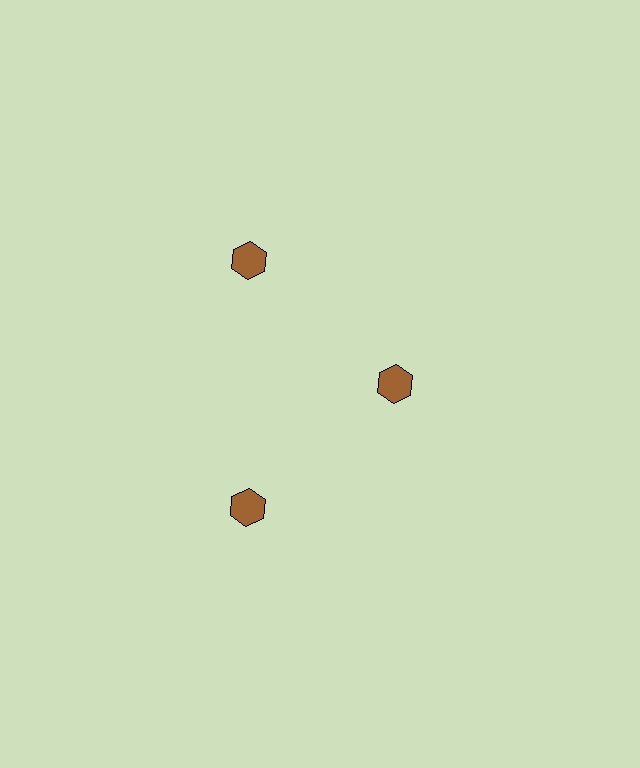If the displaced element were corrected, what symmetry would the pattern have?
It would have 3-fold rotational symmetry — the pattern would map onto itself every 120 degrees.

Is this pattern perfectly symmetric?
No. The 3 brown hexagons are arranged in a ring, but one element near the 3 o'clock position is pulled inward toward the center, breaking the 3-fold rotational symmetry.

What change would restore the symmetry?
The symmetry would be restored by moving it outward, back onto the ring so that all 3 hexagons sit at equal angles and equal distance from the center.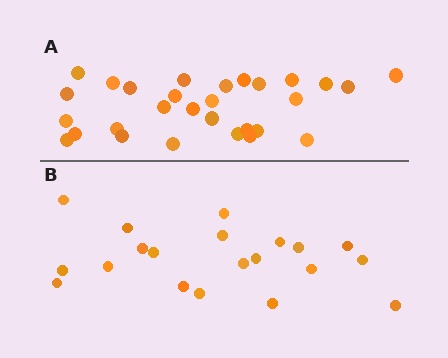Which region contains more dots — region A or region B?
Region A (the top region) has more dots.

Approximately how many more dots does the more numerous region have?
Region A has roughly 8 or so more dots than region B.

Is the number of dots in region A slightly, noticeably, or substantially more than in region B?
Region A has substantially more. The ratio is roughly 1.4 to 1.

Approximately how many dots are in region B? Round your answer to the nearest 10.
About 20 dots.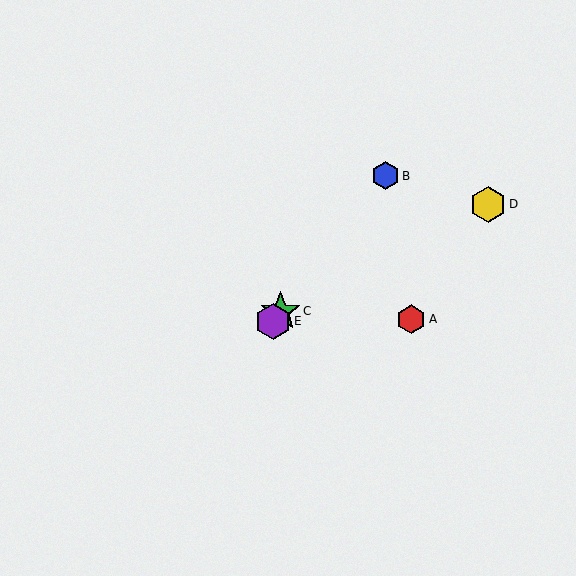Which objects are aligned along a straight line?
Objects B, C, E are aligned along a straight line.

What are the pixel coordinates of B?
Object B is at (385, 176).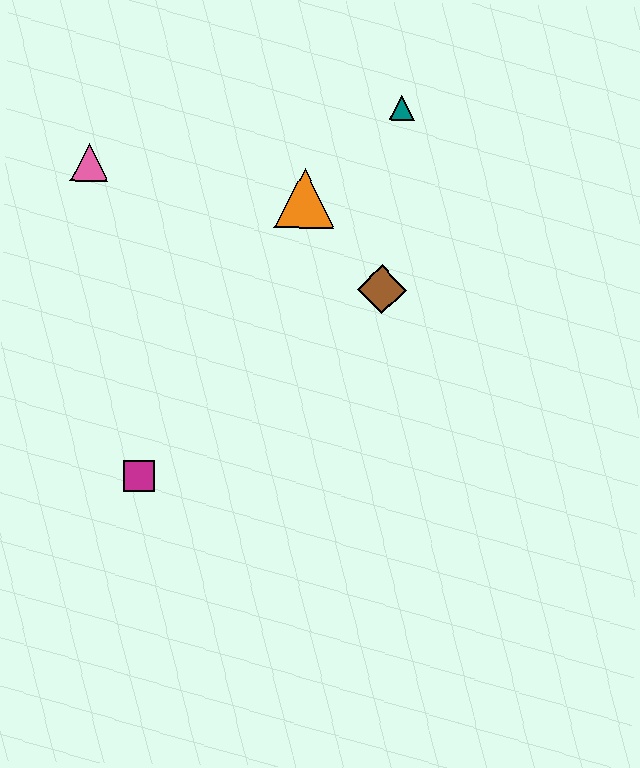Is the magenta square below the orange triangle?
Yes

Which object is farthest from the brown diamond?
The pink triangle is farthest from the brown diamond.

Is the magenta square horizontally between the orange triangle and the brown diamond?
No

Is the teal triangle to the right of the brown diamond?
Yes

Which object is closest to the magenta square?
The brown diamond is closest to the magenta square.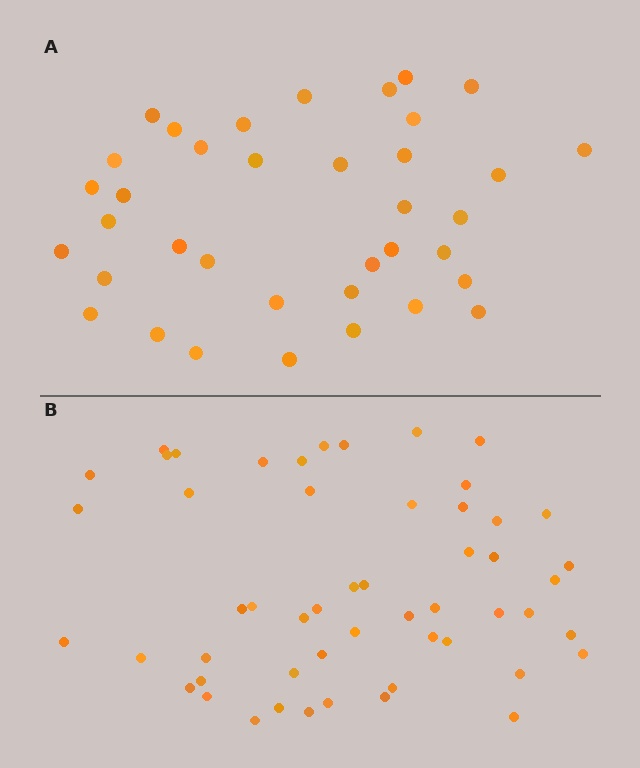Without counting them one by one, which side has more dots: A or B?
Region B (the bottom region) has more dots.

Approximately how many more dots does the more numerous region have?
Region B has approximately 15 more dots than region A.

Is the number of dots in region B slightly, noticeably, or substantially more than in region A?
Region B has noticeably more, but not dramatically so. The ratio is roughly 1.4 to 1.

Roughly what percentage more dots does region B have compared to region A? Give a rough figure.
About 45% more.